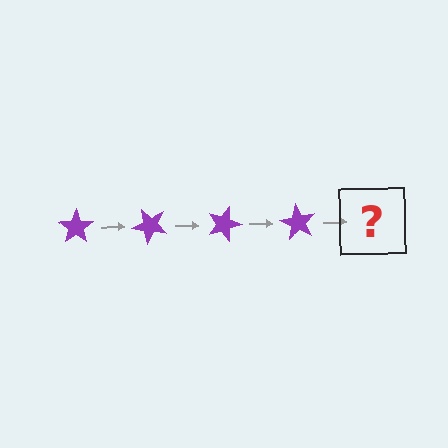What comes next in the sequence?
The next element should be a purple star rotated 180 degrees.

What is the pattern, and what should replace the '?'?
The pattern is that the star rotates 45 degrees each step. The '?' should be a purple star rotated 180 degrees.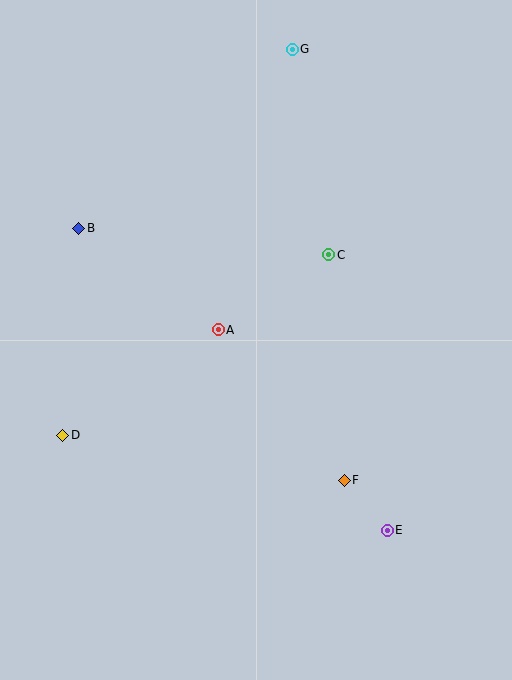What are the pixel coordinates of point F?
Point F is at (344, 480).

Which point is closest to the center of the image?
Point A at (218, 330) is closest to the center.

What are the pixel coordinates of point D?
Point D is at (63, 435).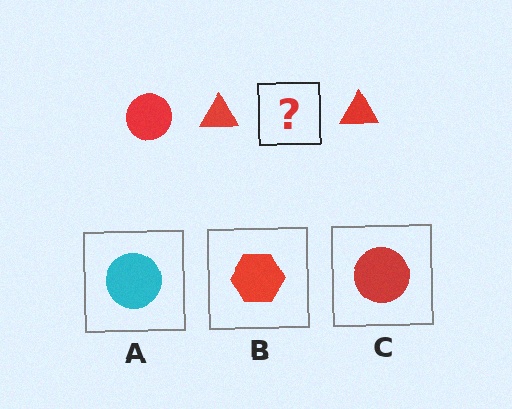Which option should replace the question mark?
Option C.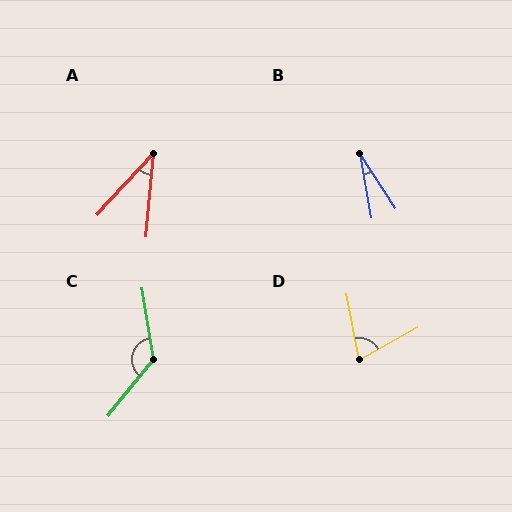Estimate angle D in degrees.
Approximately 72 degrees.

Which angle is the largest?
C, at approximately 132 degrees.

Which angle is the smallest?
B, at approximately 23 degrees.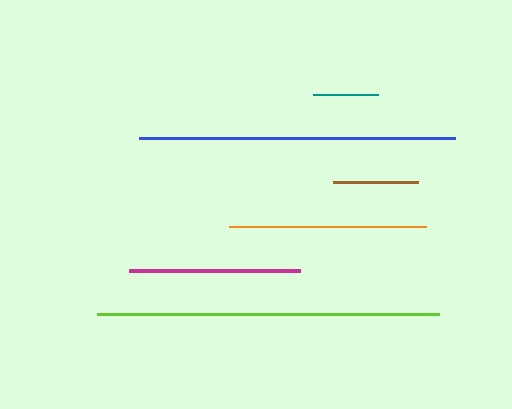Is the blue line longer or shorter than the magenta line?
The blue line is longer than the magenta line.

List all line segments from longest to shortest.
From longest to shortest: lime, blue, orange, magenta, brown, teal.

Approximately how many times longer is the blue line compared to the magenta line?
The blue line is approximately 1.9 times the length of the magenta line.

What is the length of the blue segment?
The blue segment is approximately 316 pixels long.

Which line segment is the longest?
The lime line is the longest at approximately 342 pixels.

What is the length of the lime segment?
The lime segment is approximately 342 pixels long.